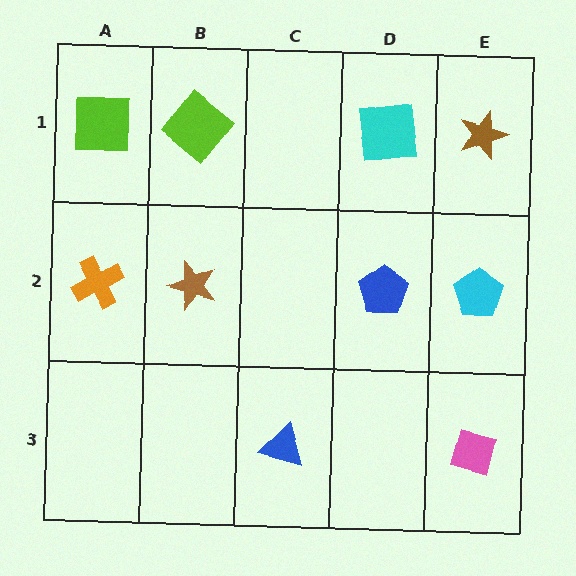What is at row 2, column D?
A blue pentagon.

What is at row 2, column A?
An orange cross.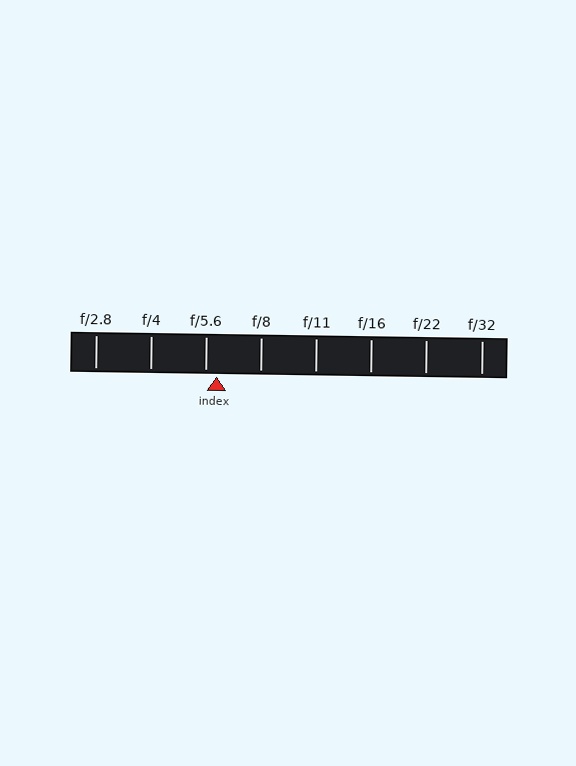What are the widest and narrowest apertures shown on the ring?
The widest aperture shown is f/2.8 and the narrowest is f/32.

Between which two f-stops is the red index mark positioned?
The index mark is between f/5.6 and f/8.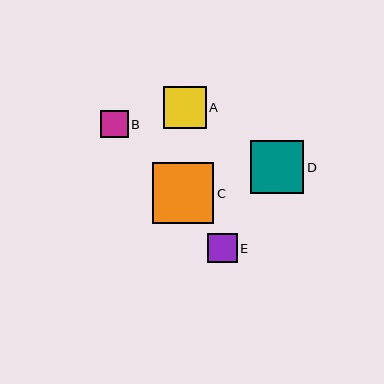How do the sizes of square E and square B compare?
Square E and square B are approximately the same size.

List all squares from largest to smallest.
From largest to smallest: C, D, A, E, B.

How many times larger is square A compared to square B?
Square A is approximately 1.6 times the size of square B.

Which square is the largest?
Square C is the largest with a size of approximately 61 pixels.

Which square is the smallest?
Square B is the smallest with a size of approximately 27 pixels.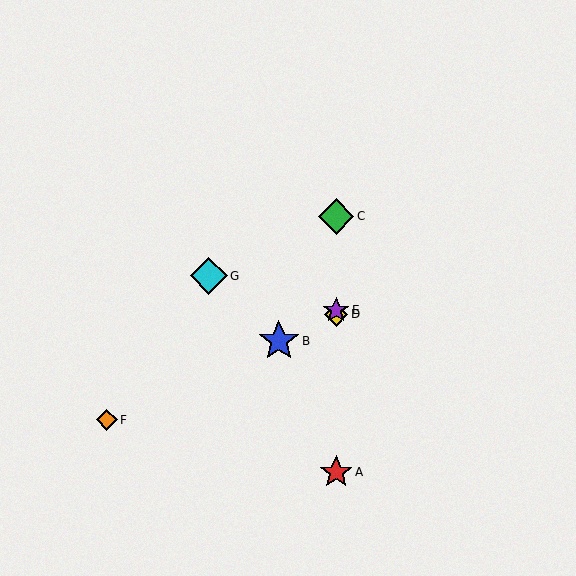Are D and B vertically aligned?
No, D is at x≈336 and B is at x≈279.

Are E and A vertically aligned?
Yes, both are at x≈336.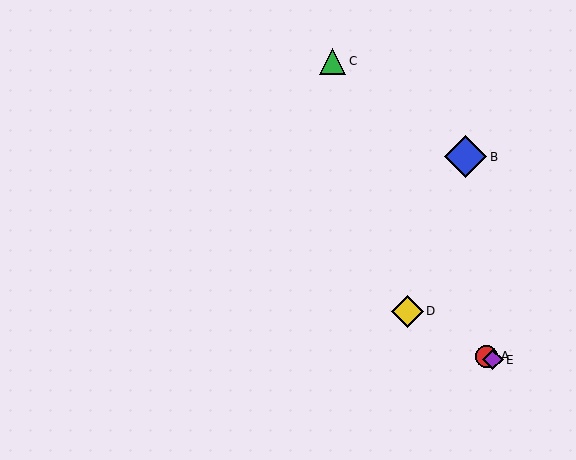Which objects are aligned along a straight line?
Objects A, D, E are aligned along a straight line.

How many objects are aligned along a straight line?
3 objects (A, D, E) are aligned along a straight line.